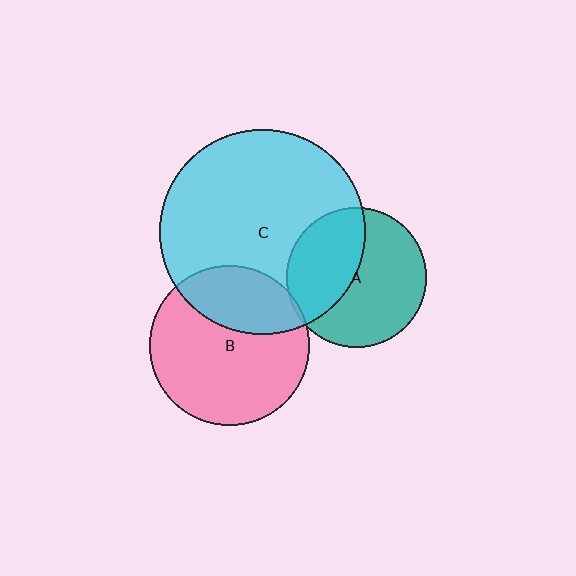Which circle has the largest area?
Circle C (cyan).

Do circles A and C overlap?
Yes.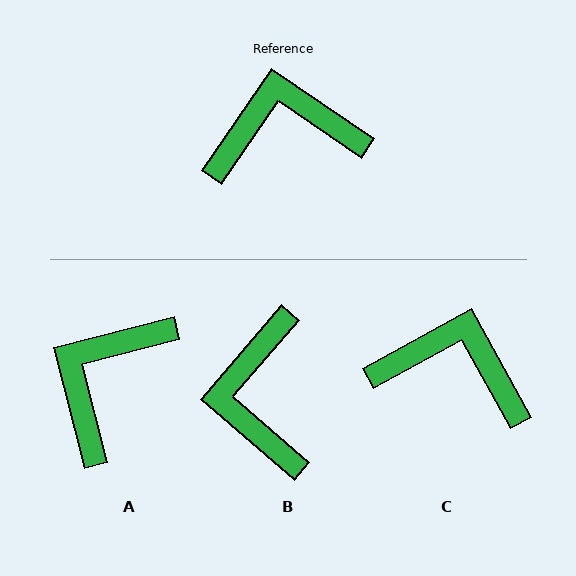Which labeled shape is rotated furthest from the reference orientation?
B, about 84 degrees away.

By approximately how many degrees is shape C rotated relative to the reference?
Approximately 27 degrees clockwise.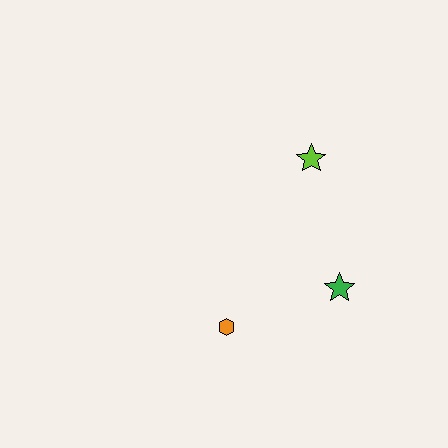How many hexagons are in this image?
There is 1 hexagon.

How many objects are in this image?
There are 3 objects.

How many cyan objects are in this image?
There are no cyan objects.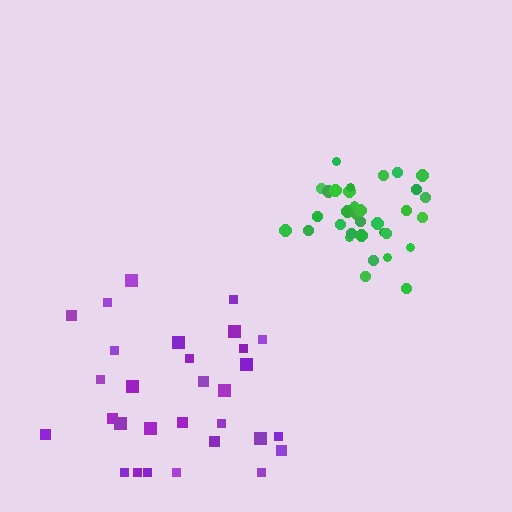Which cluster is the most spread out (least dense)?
Purple.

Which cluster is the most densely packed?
Green.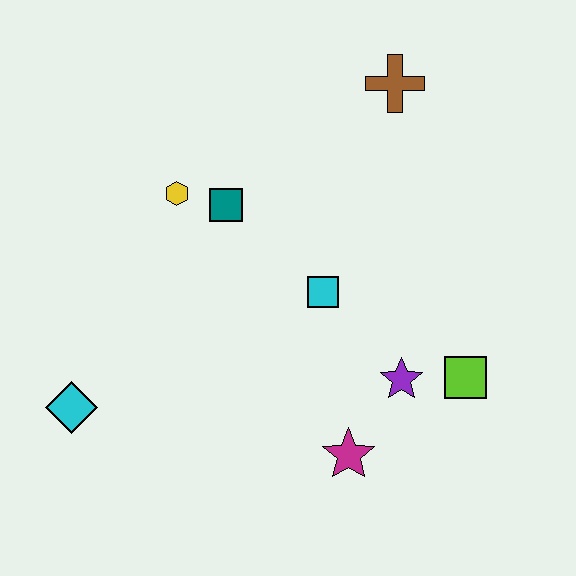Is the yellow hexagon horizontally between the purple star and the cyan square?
No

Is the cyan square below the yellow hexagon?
Yes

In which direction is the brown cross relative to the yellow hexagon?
The brown cross is to the right of the yellow hexagon.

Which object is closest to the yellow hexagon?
The teal square is closest to the yellow hexagon.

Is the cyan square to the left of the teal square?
No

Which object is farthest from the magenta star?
The brown cross is farthest from the magenta star.